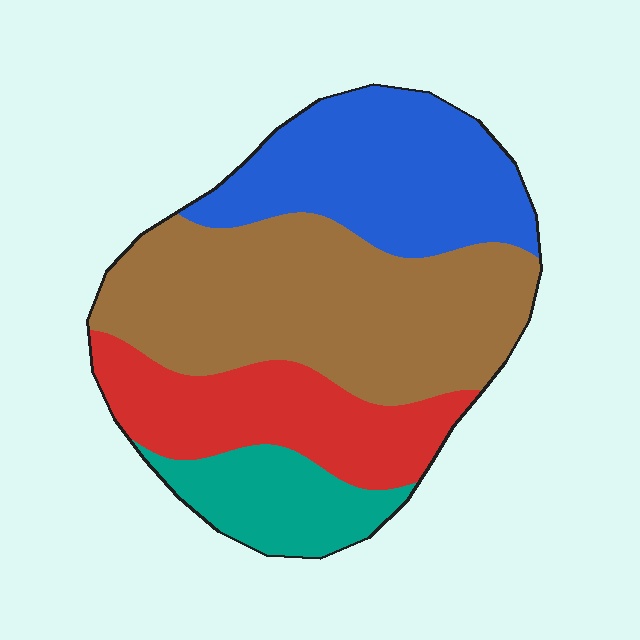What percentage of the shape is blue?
Blue covers roughly 25% of the shape.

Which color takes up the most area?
Brown, at roughly 40%.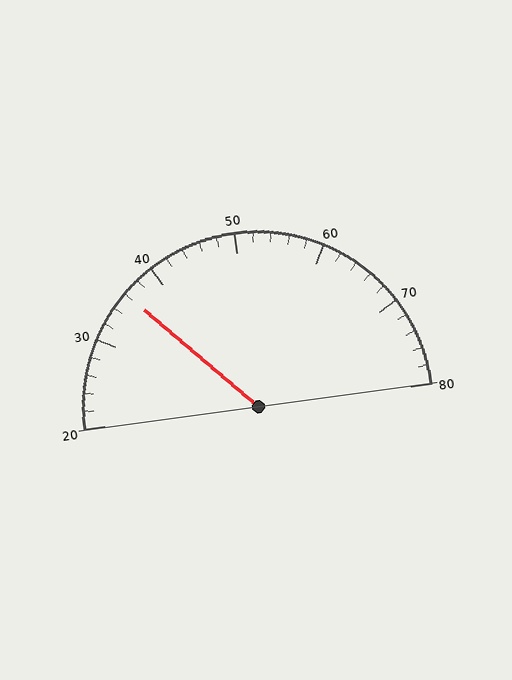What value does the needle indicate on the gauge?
The needle indicates approximately 36.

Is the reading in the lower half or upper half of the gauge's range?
The reading is in the lower half of the range (20 to 80).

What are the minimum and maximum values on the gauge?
The gauge ranges from 20 to 80.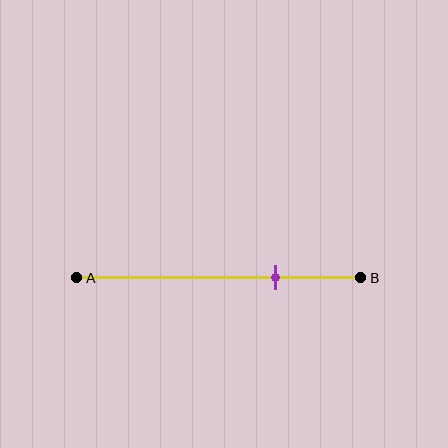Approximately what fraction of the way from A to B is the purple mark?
The purple mark is approximately 70% of the way from A to B.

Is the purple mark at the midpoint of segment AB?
No, the mark is at about 70% from A, not at the 50% midpoint.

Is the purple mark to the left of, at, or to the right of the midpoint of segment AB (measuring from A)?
The purple mark is to the right of the midpoint of segment AB.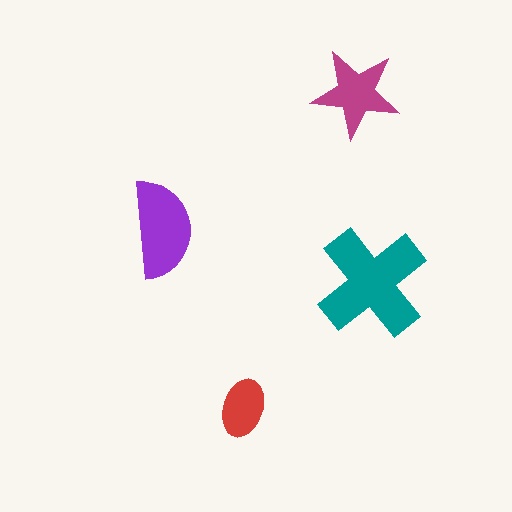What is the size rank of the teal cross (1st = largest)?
1st.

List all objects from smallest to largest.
The red ellipse, the magenta star, the purple semicircle, the teal cross.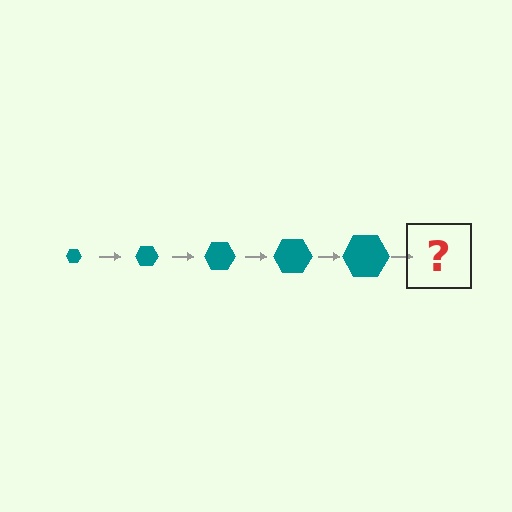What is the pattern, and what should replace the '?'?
The pattern is that the hexagon gets progressively larger each step. The '?' should be a teal hexagon, larger than the previous one.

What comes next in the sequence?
The next element should be a teal hexagon, larger than the previous one.